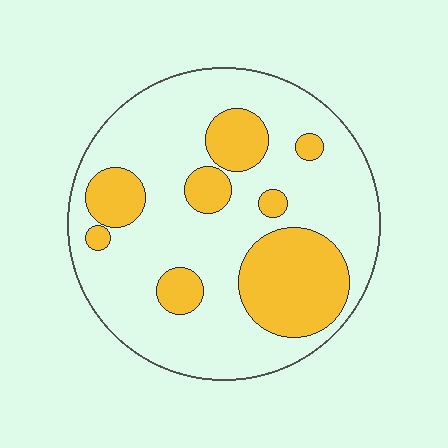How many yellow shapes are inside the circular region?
8.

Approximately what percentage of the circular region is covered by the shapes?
Approximately 30%.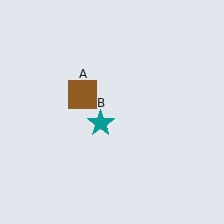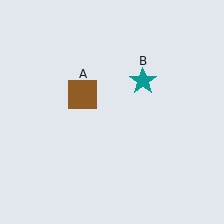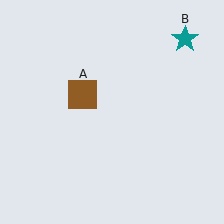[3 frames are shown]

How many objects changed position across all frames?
1 object changed position: teal star (object B).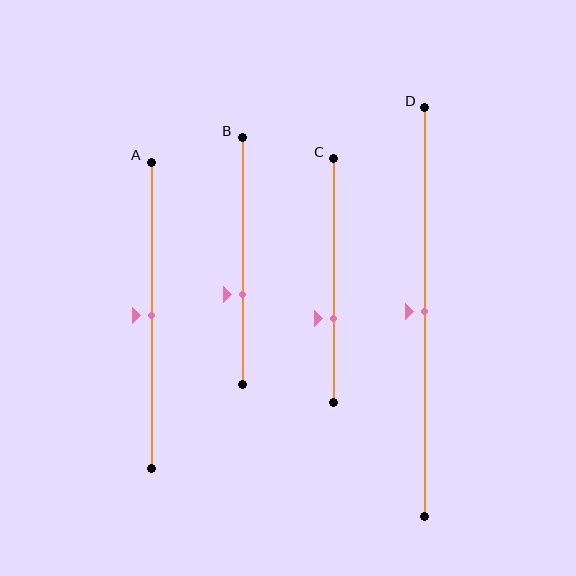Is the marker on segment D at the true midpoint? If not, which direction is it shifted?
Yes, the marker on segment D is at the true midpoint.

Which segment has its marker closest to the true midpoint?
Segment A has its marker closest to the true midpoint.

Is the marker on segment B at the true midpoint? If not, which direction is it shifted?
No, the marker on segment B is shifted downward by about 13% of the segment length.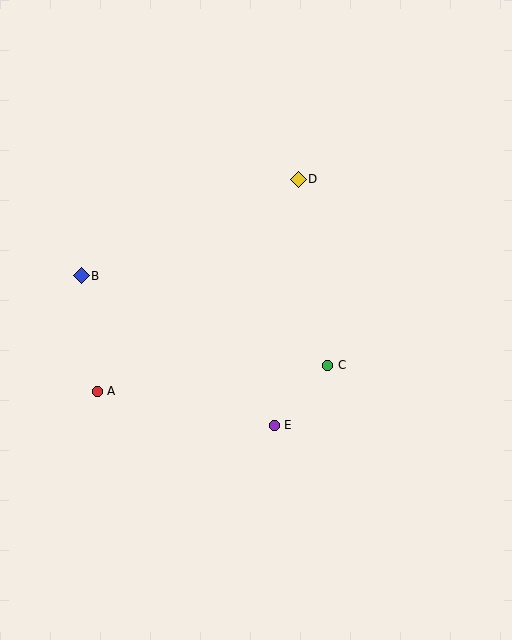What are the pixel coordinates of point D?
Point D is at (298, 179).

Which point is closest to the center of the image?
Point C at (328, 365) is closest to the center.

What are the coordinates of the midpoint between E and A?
The midpoint between E and A is at (186, 408).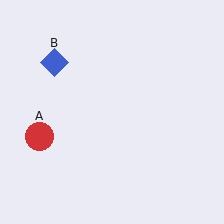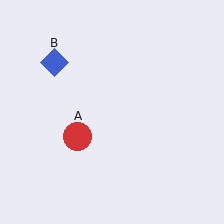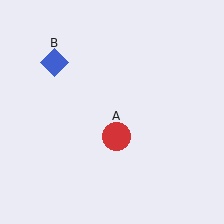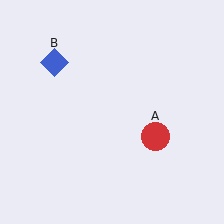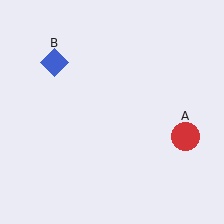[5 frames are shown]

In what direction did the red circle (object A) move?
The red circle (object A) moved right.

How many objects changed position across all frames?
1 object changed position: red circle (object A).